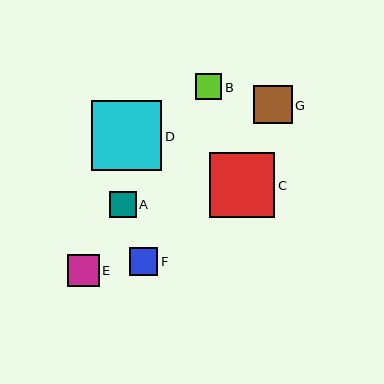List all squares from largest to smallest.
From largest to smallest: D, C, G, E, F, A, B.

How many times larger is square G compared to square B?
Square G is approximately 1.5 times the size of square B.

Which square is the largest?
Square D is the largest with a size of approximately 70 pixels.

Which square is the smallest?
Square B is the smallest with a size of approximately 26 pixels.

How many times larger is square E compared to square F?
Square E is approximately 1.1 times the size of square F.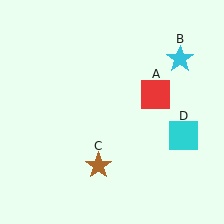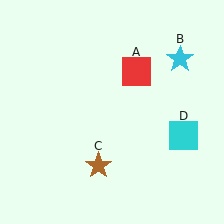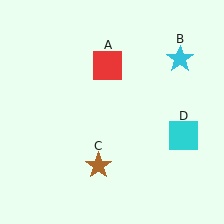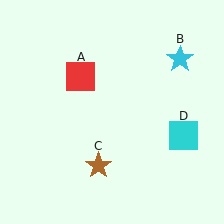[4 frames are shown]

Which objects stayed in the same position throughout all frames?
Cyan star (object B) and brown star (object C) and cyan square (object D) remained stationary.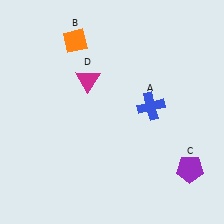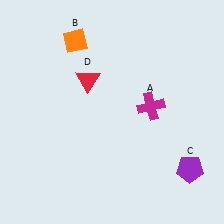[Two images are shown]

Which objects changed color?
A changed from blue to magenta. D changed from magenta to red.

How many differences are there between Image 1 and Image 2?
There are 2 differences between the two images.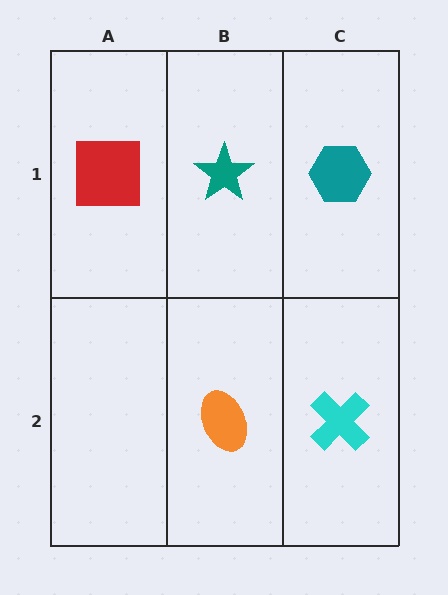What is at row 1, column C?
A teal hexagon.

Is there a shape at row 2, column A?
No, that cell is empty.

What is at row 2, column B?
An orange ellipse.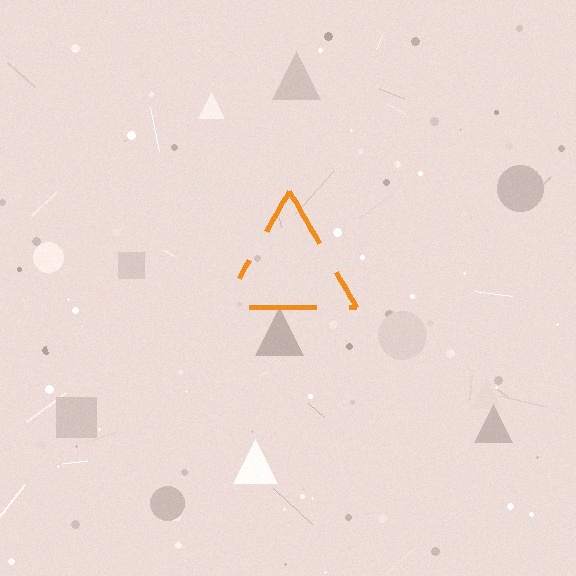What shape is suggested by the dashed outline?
The dashed outline suggests a triangle.